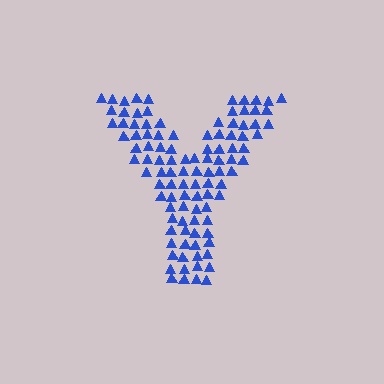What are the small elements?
The small elements are triangles.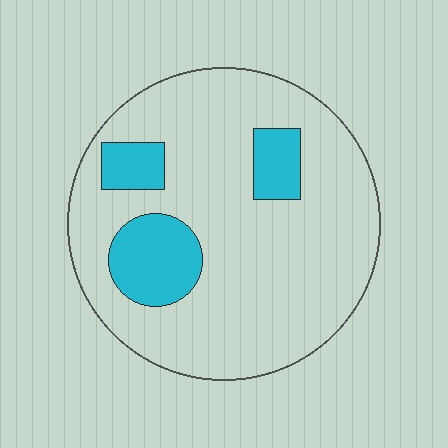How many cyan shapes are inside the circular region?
3.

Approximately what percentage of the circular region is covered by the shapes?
Approximately 15%.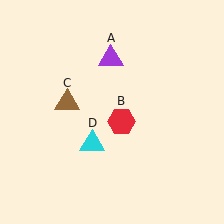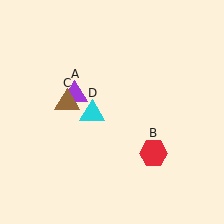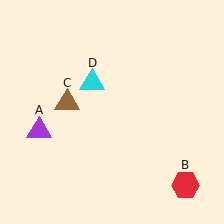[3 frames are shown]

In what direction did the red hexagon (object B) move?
The red hexagon (object B) moved down and to the right.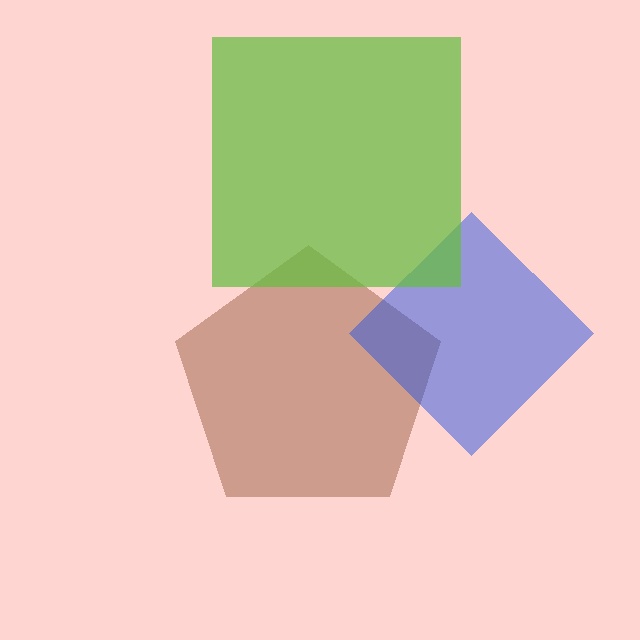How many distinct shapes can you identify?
There are 3 distinct shapes: a brown pentagon, a blue diamond, a lime square.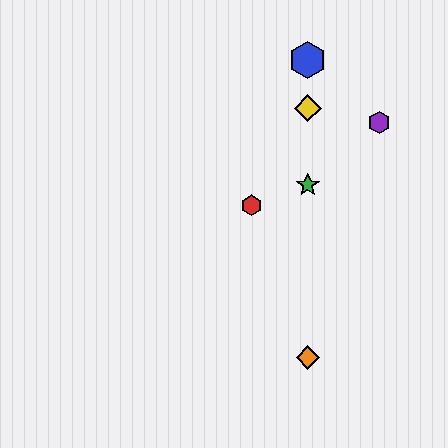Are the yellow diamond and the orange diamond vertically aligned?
Yes, both are at x≈308.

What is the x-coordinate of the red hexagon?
The red hexagon is at x≈251.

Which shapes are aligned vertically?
The blue hexagon, the green star, the yellow diamond, the orange diamond are aligned vertically.